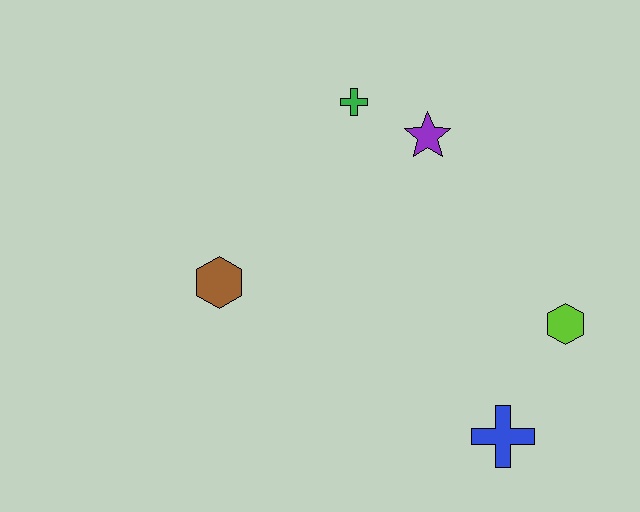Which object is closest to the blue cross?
The lime hexagon is closest to the blue cross.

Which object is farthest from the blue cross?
The green cross is farthest from the blue cross.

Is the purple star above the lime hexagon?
Yes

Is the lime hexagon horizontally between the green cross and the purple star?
No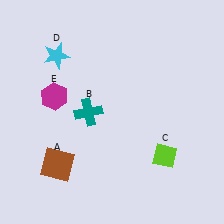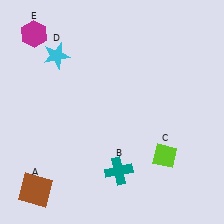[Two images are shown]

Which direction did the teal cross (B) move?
The teal cross (B) moved down.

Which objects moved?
The objects that moved are: the brown square (A), the teal cross (B), the magenta hexagon (E).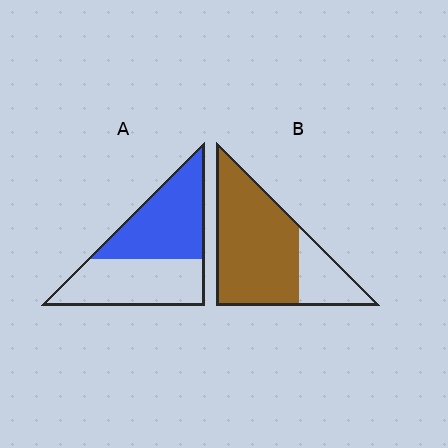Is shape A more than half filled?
Roughly half.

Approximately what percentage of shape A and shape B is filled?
A is approximately 50% and B is approximately 75%.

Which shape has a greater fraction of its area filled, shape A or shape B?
Shape B.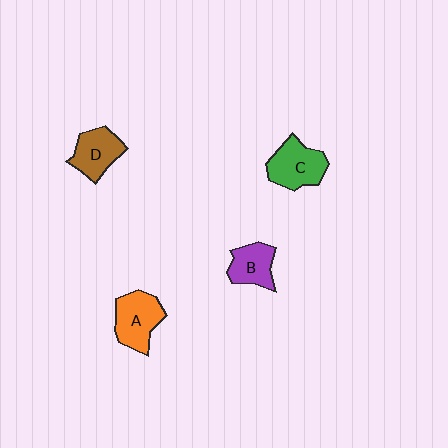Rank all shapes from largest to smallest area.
From largest to smallest: C (green), A (orange), D (brown), B (purple).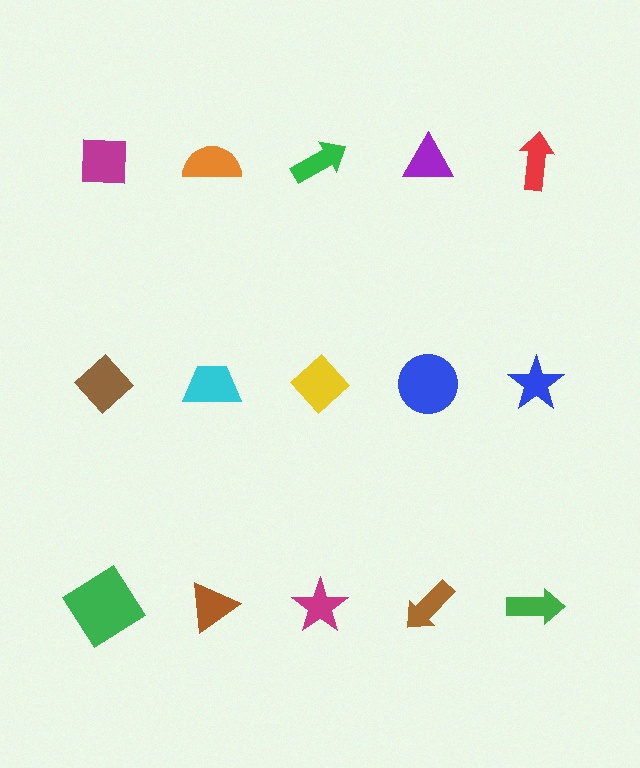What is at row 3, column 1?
A green diamond.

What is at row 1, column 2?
An orange semicircle.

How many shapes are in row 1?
5 shapes.